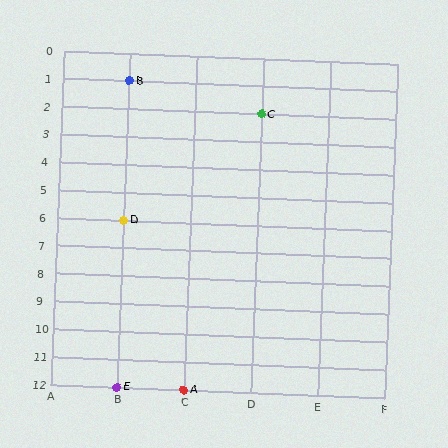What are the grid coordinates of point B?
Point B is at grid coordinates (B, 1).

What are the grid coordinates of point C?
Point C is at grid coordinates (D, 2).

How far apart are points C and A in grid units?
Points C and A are 1 column and 10 rows apart (about 10.0 grid units diagonally).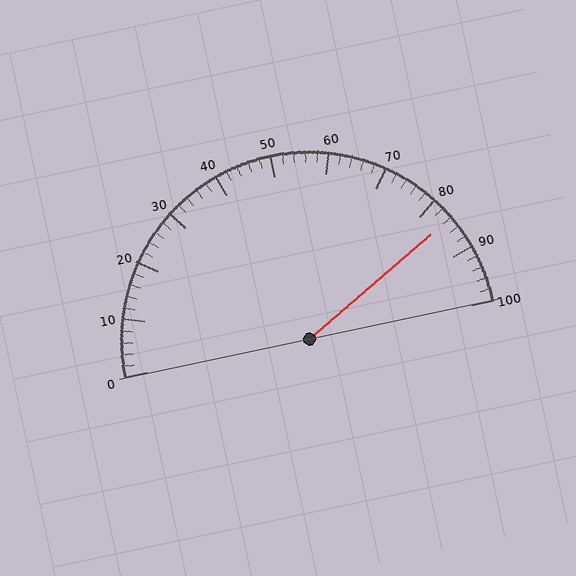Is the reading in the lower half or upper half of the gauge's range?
The reading is in the upper half of the range (0 to 100).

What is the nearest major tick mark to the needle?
The nearest major tick mark is 80.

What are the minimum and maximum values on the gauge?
The gauge ranges from 0 to 100.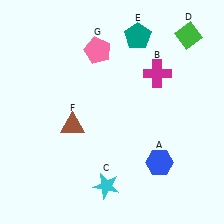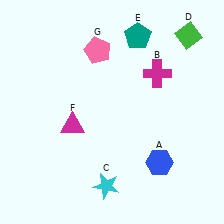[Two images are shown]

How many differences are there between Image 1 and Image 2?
There is 1 difference between the two images.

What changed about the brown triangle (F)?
In Image 1, F is brown. In Image 2, it changed to magenta.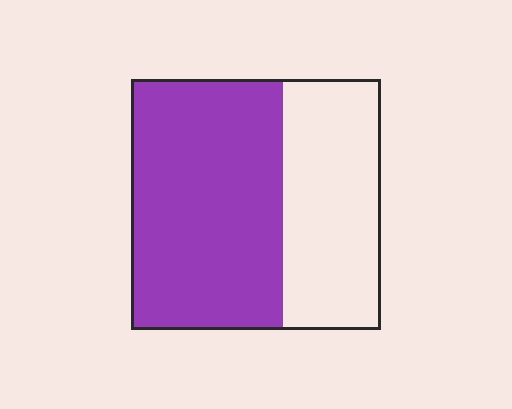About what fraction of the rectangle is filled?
About three fifths (3/5).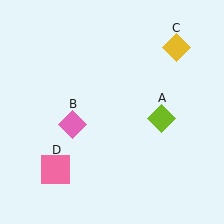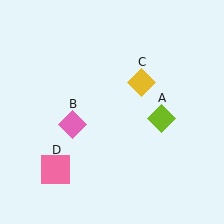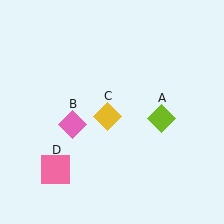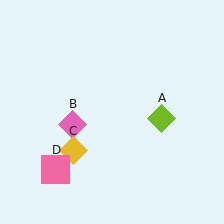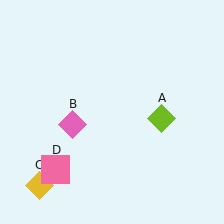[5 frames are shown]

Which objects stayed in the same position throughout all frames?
Lime diamond (object A) and pink diamond (object B) and pink square (object D) remained stationary.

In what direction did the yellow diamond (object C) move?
The yellow diamond (object C) moved down and to the left.